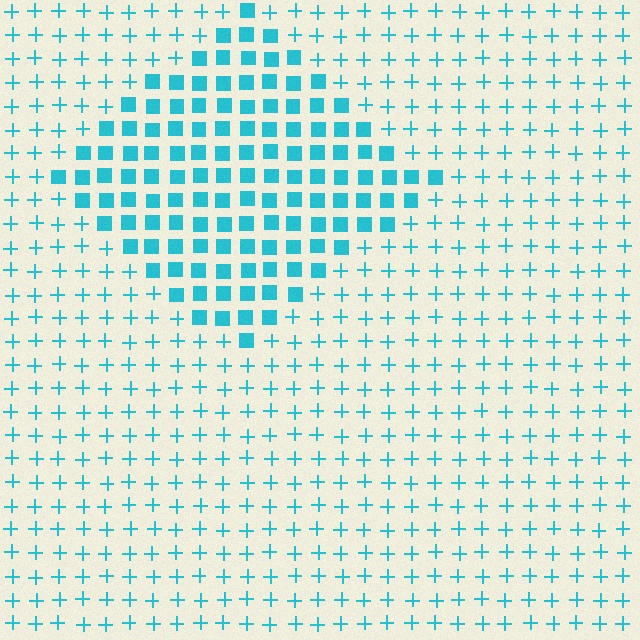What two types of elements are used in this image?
The image uses squares inside the diamond region and plus signs outside it.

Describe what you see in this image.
The image is filled with small cyan elements arranged in a uniform grid. A diamond-shaped region contains squares, while the surrounding area contains plus signs. The boundary is defined purely by the change in element shape.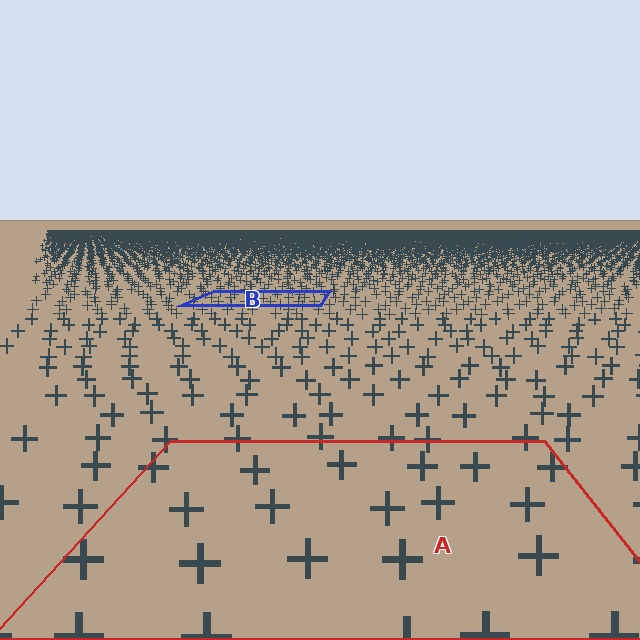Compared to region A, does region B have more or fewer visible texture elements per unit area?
Region B has more texture elements per unit area — they are packed more densely because it is farther away.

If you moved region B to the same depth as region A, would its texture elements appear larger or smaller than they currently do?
They would appear larger. At a closer depth, the same texture elements are projected at a bigger on-screen size.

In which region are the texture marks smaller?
The texture marks are smaller in region B, because it is farther away.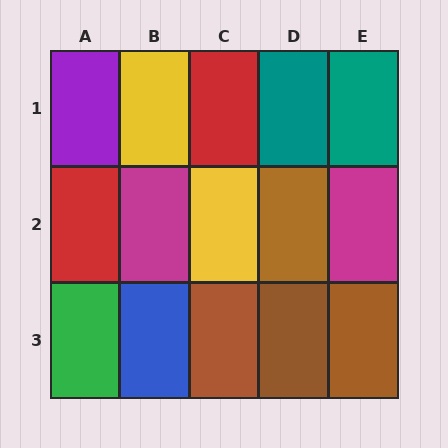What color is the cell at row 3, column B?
Blue.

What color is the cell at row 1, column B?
Yellow.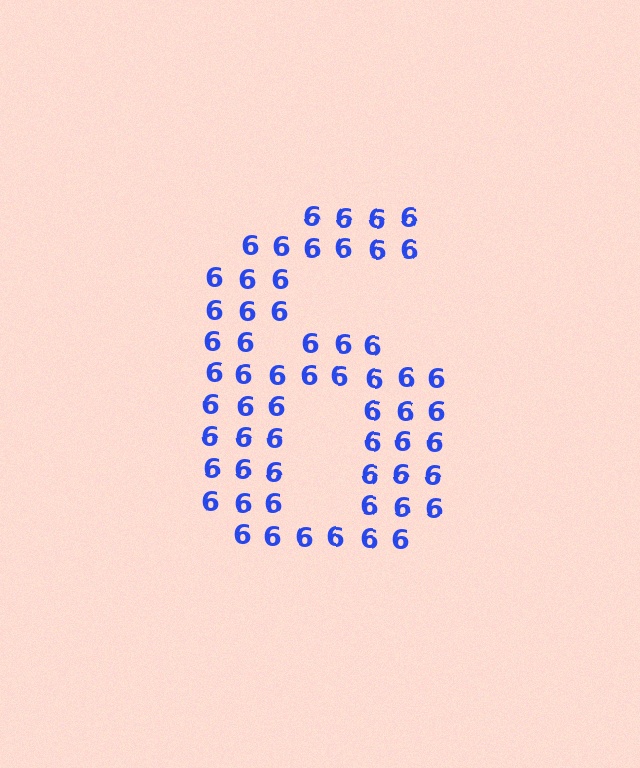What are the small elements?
The small elements are digit 6's.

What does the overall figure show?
The overall figure shows the digit 6.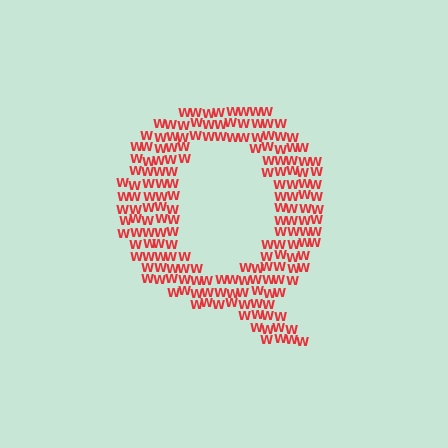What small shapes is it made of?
It is made of small letter W's.